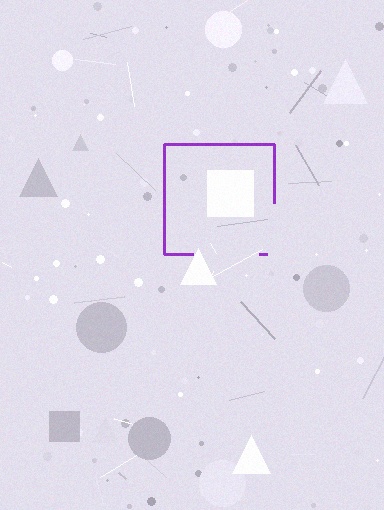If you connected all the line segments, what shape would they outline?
They would outline a square.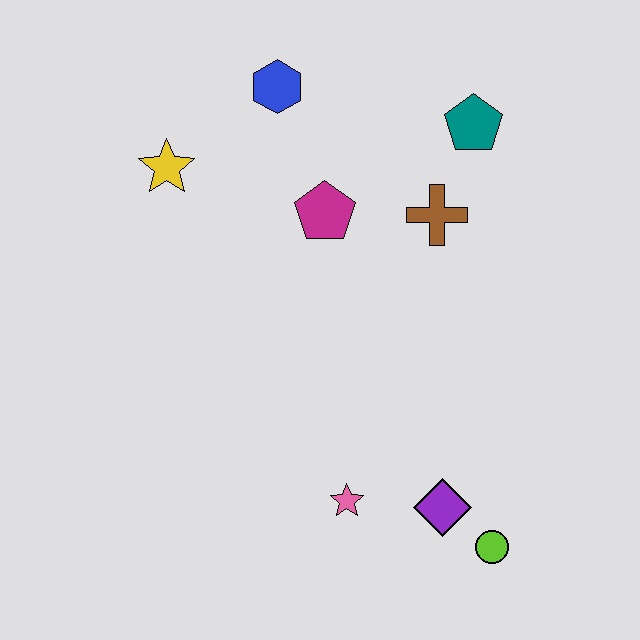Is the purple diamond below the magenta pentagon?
Yes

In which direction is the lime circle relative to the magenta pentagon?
The lime circle is below the magenta pentagon.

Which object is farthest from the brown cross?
The lime circle is farthest from the brown cross.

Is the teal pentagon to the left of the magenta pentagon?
No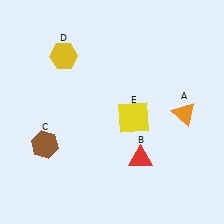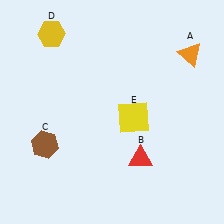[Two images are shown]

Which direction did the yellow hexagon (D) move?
The yellow hexagon (D) moved up.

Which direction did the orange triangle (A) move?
The orange triangle (A) moved up.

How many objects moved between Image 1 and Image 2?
2 objects moved between the two images.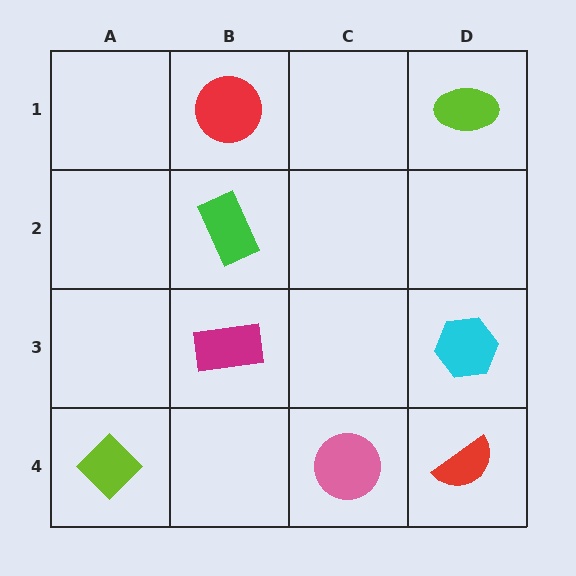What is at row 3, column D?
A cyan hexagon.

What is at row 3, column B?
A magenta rectangle.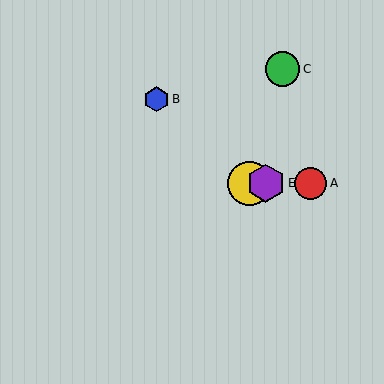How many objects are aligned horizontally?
3 objects (A, D, E) are aligned horizontally.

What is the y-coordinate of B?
Object B is at y≈99.